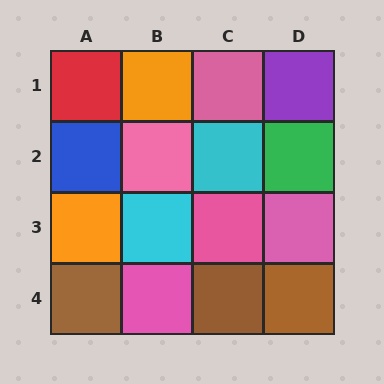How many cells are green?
1 cell is green.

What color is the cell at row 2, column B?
Pink.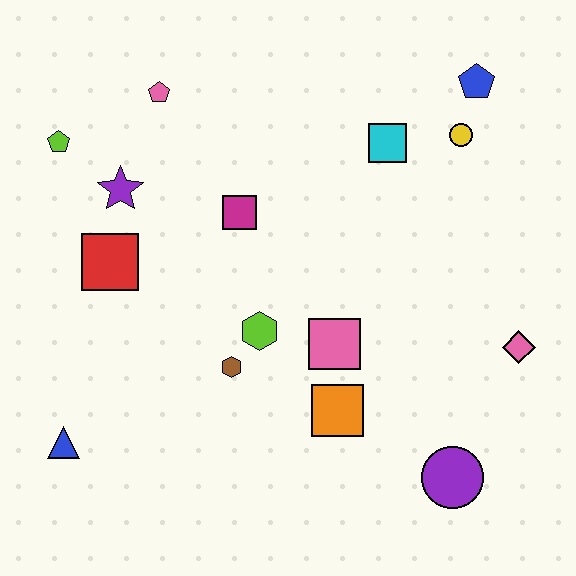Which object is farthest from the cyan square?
The blue triangle is farthest from the cyan square.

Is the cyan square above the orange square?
Yes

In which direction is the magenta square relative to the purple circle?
The magenta square is above the purple circle.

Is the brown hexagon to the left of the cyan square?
Yes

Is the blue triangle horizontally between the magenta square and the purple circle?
No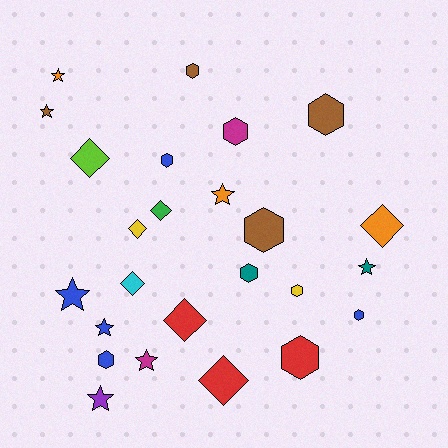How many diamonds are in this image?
There are 7 diamonds.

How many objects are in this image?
There are 25 objects.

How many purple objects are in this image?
There is 1 purple object.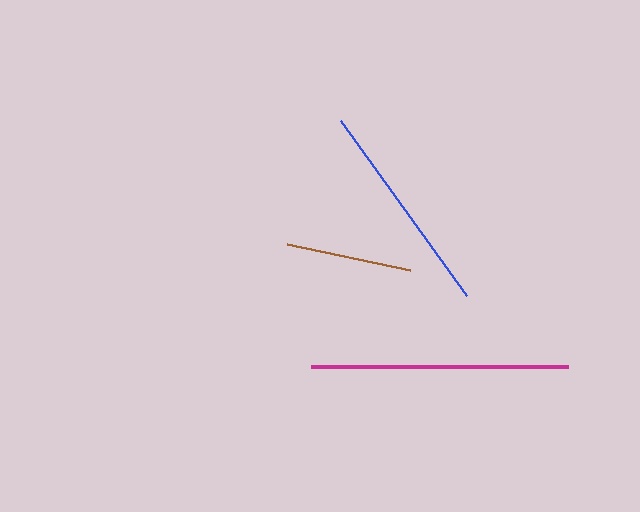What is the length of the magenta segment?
The magenta segment is approximately 257 pixels long.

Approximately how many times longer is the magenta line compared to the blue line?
The magenta line is approximately 1.2 times the length of the blue line.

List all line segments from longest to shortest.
From longest to shortest: magenta, blue, brown.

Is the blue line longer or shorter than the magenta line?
The magenta line is longer than the blue line.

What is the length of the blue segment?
The blue segment is approximately 216 pixels long.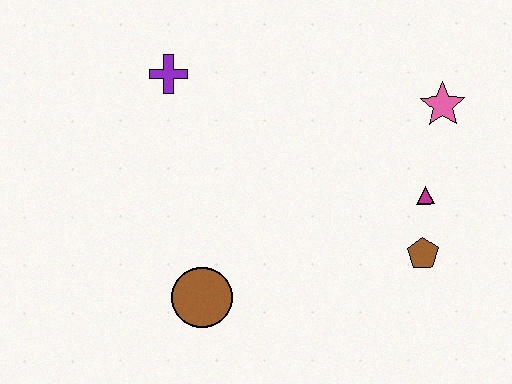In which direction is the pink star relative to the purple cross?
The pink star is to the right of the purple cross.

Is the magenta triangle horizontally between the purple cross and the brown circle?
No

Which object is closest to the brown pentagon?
The magenta triangle is closest to the brown pentagon.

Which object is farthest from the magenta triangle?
The purple cross is farthest from the magenta triangle.